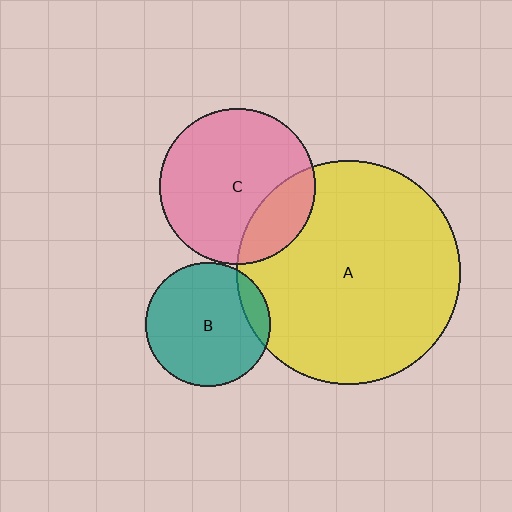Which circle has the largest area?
Circle A (yellow).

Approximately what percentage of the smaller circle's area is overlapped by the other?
Approximately 20%.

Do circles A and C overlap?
Yes.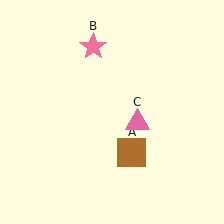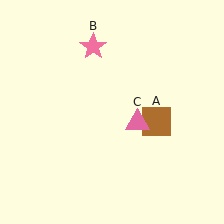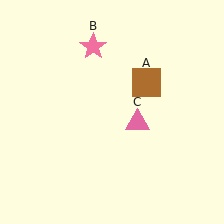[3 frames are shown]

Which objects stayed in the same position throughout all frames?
Pink star (object B) and pink triangle (object C) remained stationary.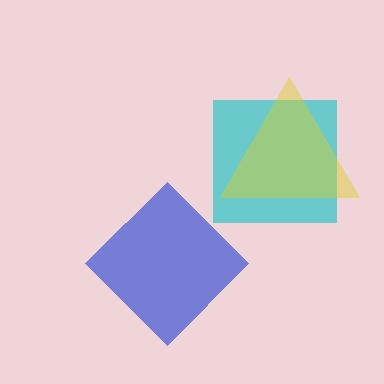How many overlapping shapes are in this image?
There are 3 overlapping shapes in the image.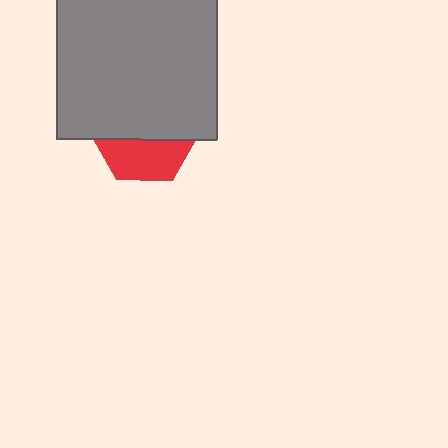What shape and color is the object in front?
The object in front is a gray square.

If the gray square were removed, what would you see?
You would see the complete red hexagon.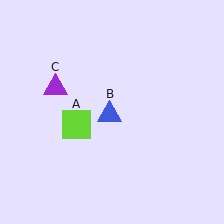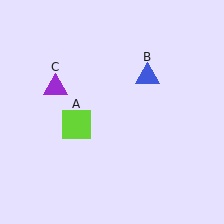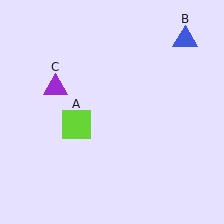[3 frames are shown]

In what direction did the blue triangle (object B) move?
The blue triangle (object B) moved up and to the right.